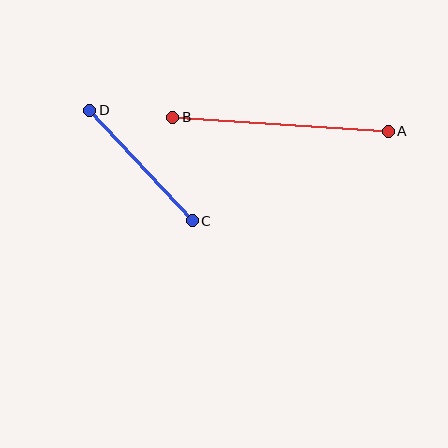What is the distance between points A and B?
The distance is approximately 216 pixels.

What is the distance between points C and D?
The distance is approximately 151 pixels.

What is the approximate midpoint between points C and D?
The midpoint is at approximately (141, 165) pixels.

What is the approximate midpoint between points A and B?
The midpoint is at approximately (280, 124) pixels.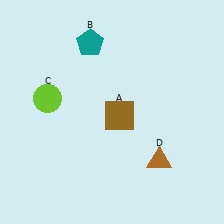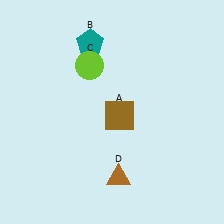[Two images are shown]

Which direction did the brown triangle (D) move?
The brown triangle (D) moved left.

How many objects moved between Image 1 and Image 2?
2 objects moved between the two images.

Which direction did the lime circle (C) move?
The lime circle (C) moved right.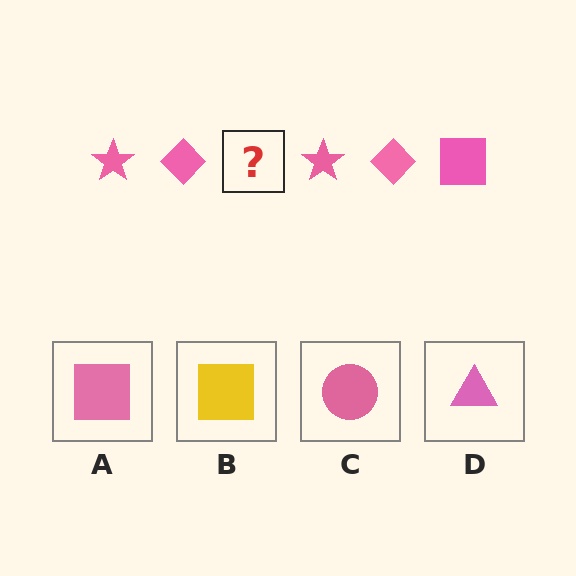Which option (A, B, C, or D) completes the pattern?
A.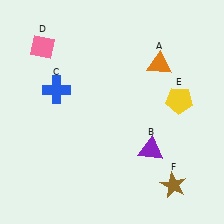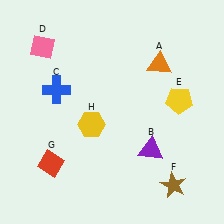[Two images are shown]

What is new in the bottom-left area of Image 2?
A red diamond (G) was added in the bottom-left area of Image 2.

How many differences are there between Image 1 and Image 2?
There are 2 differences between the two images.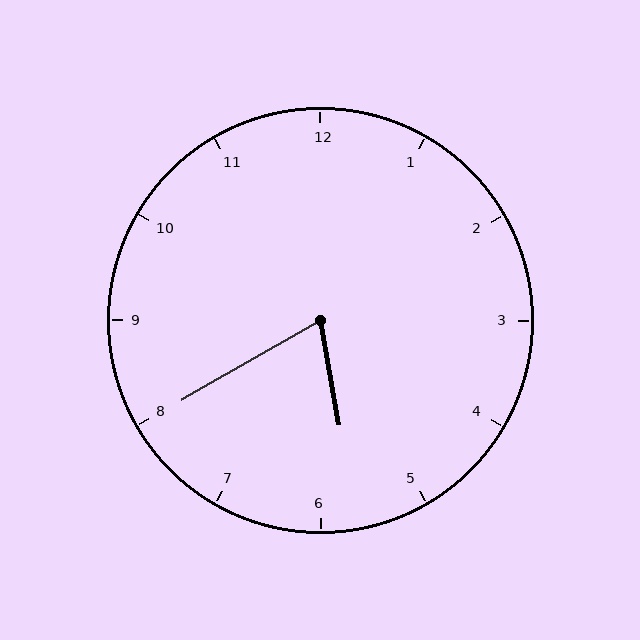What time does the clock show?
5:40.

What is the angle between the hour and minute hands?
Approximately 70 degrees.